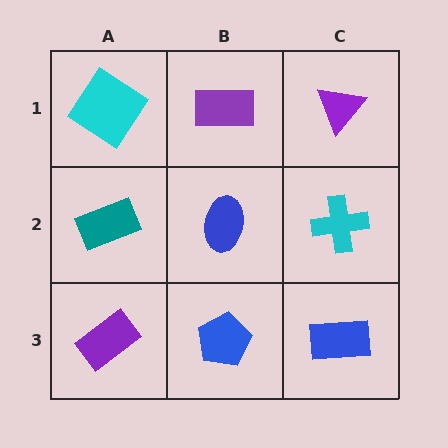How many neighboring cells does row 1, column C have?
2.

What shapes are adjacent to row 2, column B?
A purple rectangle (row 1, column B), a blue pentagon (row 3, column B), a teal rectangle (row 2, column A), a cyan cross (row 2, column C).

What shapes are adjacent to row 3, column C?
A cyan cross (row 2, column C), a blue pentagon (row 3, column B).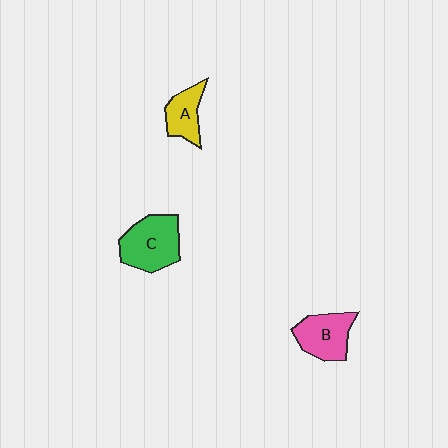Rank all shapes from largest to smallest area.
From largest to smallest: C (green), B (pink), A (yellow).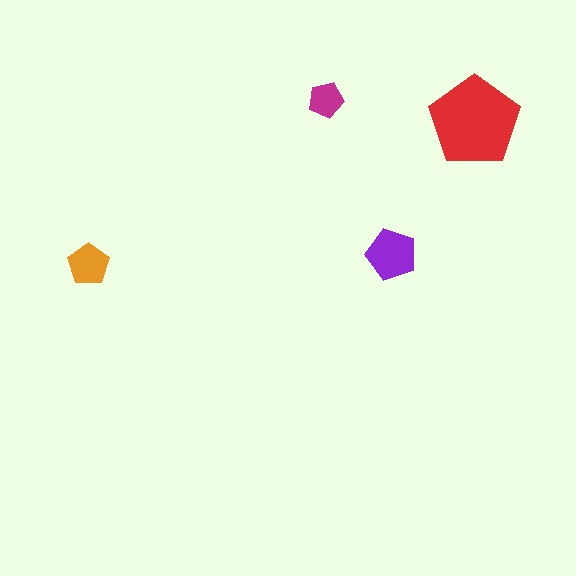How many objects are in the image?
There are 4 objects in the image.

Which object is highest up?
The magenta pentagon is topmost.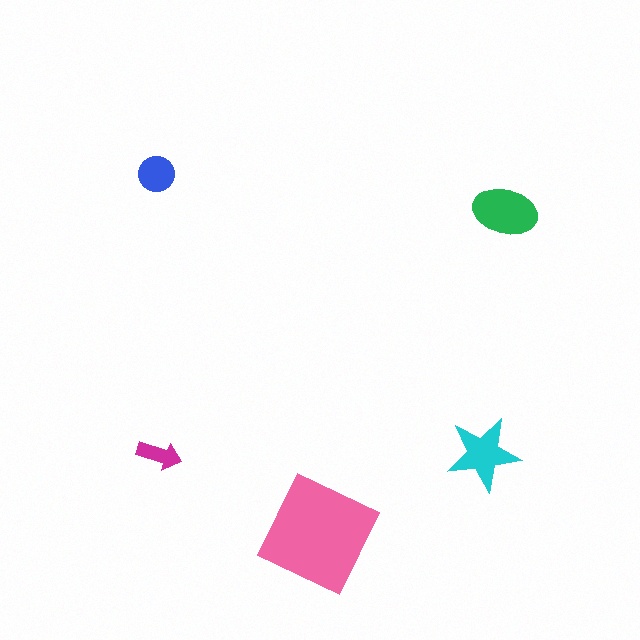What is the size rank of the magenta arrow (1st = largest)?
5th.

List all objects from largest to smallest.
The pink diamond, the green ellipse, the cyan star, the blue circle, the magenta arrow.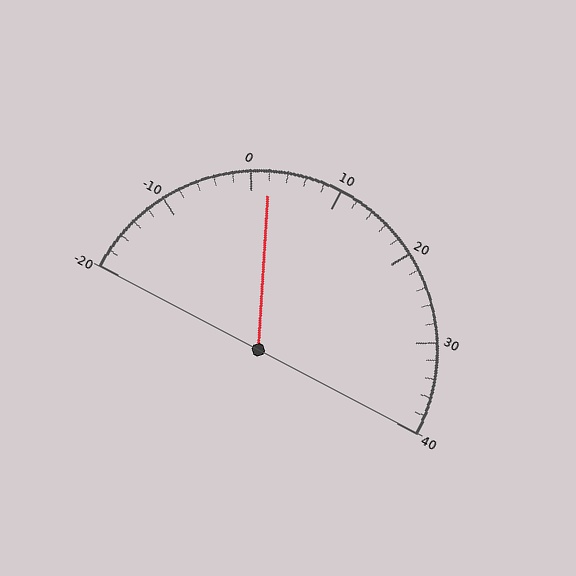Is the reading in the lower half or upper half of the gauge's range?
The reading is in the lower half of the range (-20 to 40).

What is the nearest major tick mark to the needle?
The nearest major tick mark is 0.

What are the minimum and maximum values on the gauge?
The gauge ranges from -20 to 40.